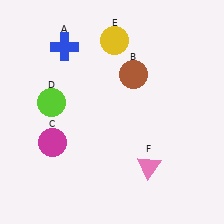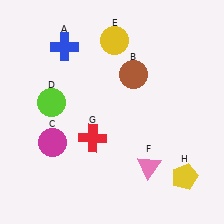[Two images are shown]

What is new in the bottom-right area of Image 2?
A yellow pentagon (H) was added in the bottom-right area of Image 2.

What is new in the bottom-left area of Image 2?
A red cross (G) was added in the bottom-left area of Image 2.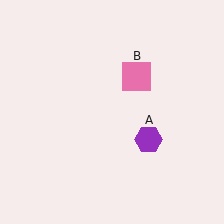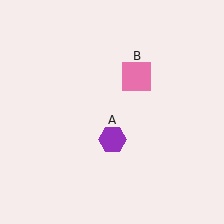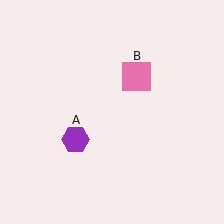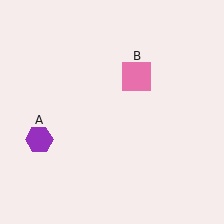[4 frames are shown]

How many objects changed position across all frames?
1 object changed position: purple hexagon (object A).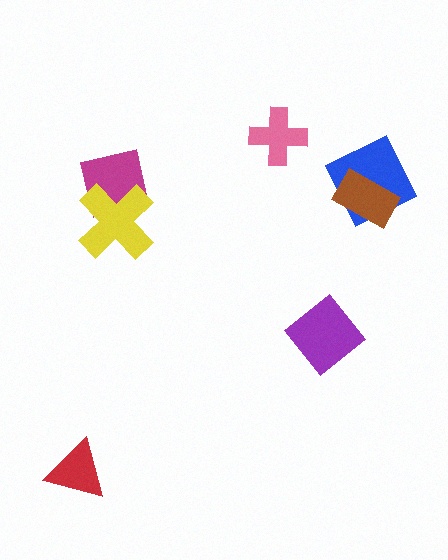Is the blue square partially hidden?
Yes, it is partially covered by another shape.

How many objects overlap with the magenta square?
1 object overlaps with the magenta square.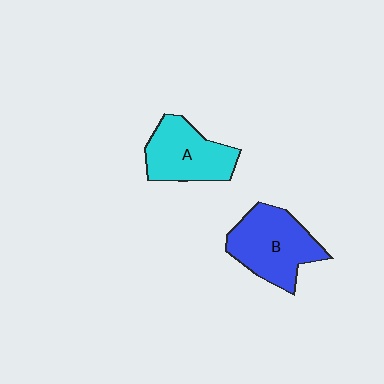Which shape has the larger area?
Shape B (blue).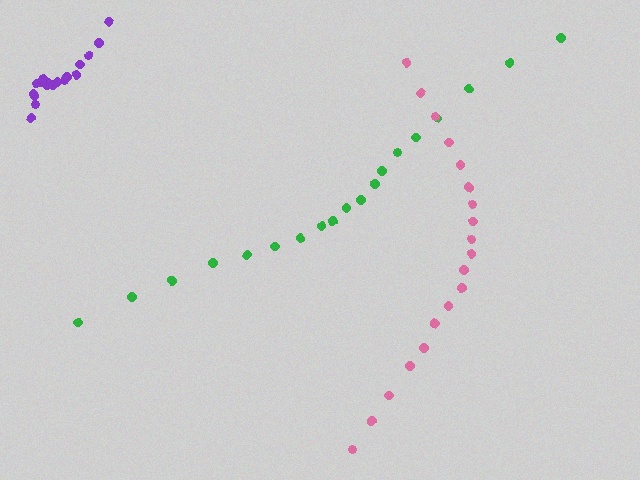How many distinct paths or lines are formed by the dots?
There are 3 distinct paths.